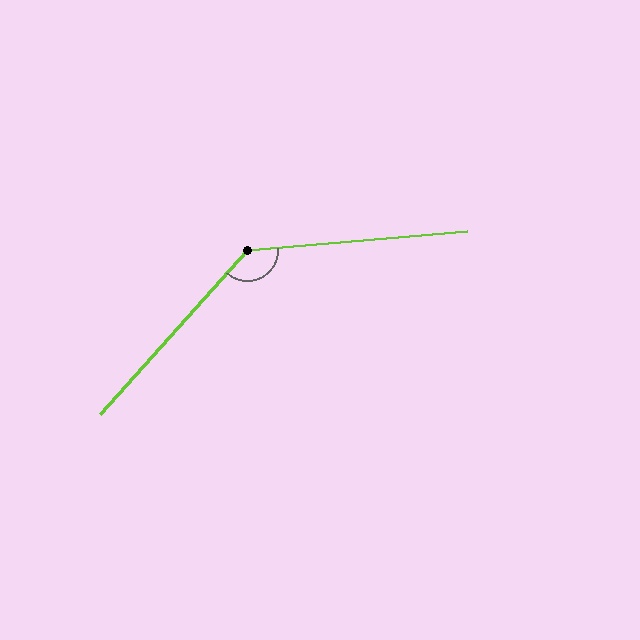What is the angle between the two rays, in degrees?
Approximately 136 degrees.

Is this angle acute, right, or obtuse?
It is obtuse.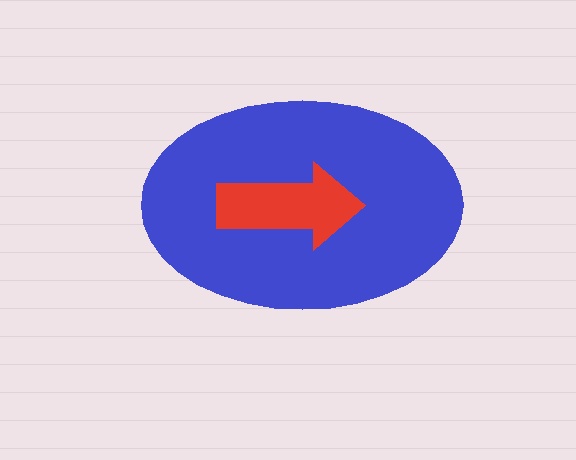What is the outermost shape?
The blue ellipse.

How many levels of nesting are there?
2.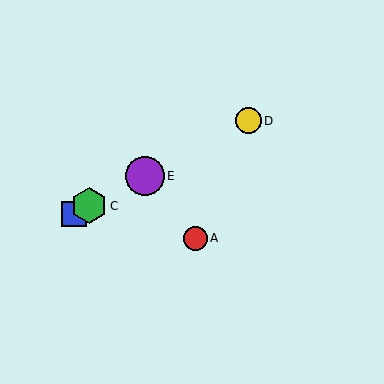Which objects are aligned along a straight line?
Objects B, C, D, E are aligned along a straight line.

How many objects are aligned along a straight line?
4 objects (B, C, D, E) are aligned along a straight line.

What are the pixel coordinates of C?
Object C is at (89, 206).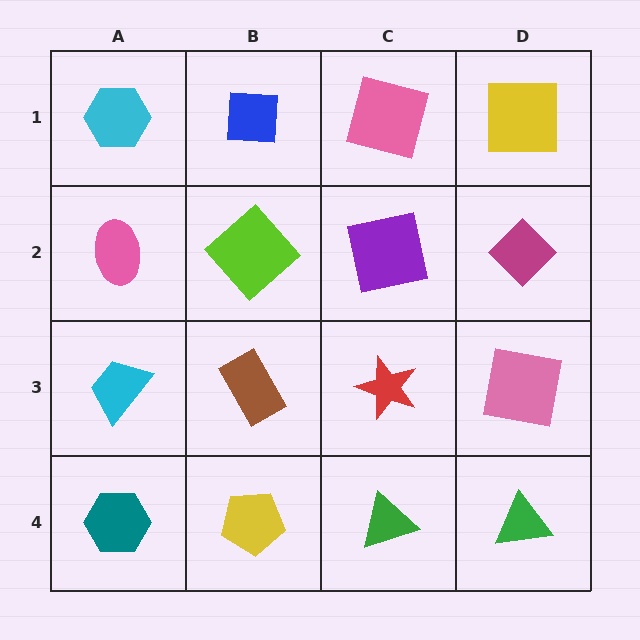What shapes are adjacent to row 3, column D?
A magenta diamond (row 2, column D), a green triangle (row 4, column D), a red star (row 3, column C).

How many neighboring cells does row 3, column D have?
3.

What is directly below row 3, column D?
A green triangle.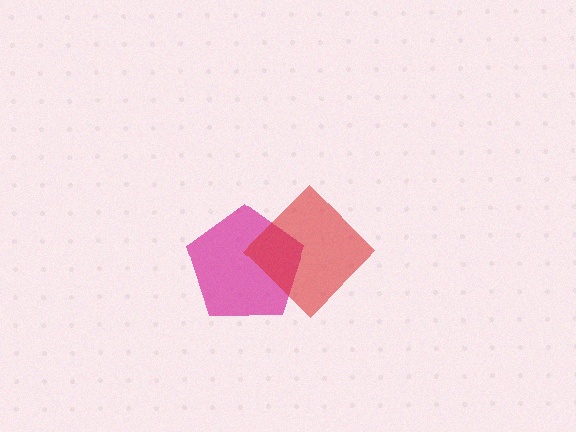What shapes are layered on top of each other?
The layered shapes are: a magenta pentagon, a red diamond.